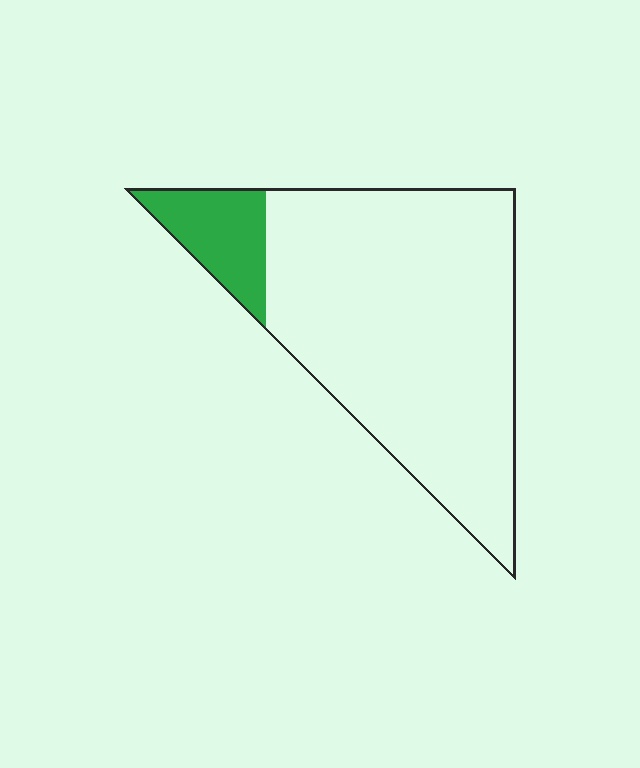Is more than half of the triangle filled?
No.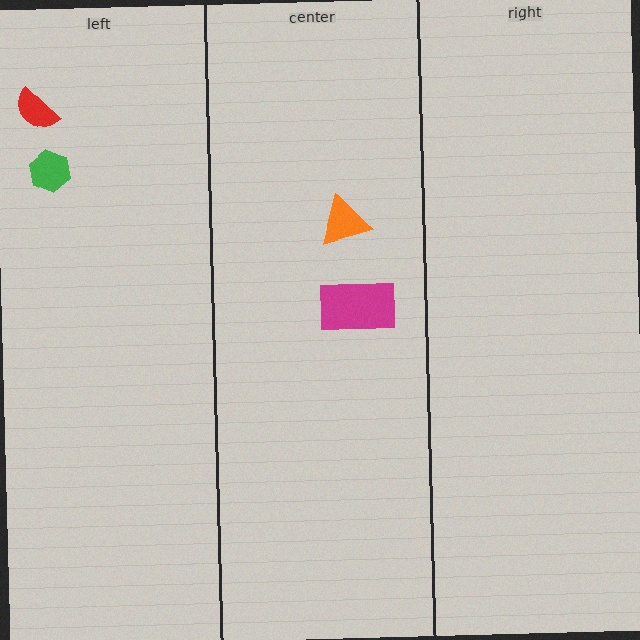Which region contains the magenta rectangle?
The center region.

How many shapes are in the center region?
2.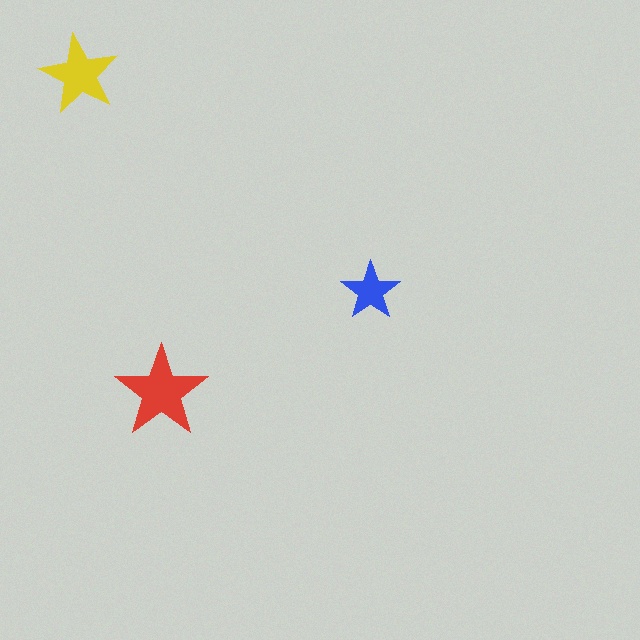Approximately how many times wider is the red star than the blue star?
About 1.5 times wider.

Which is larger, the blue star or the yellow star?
The yellow one.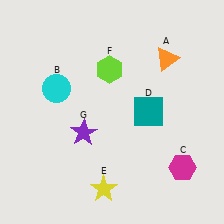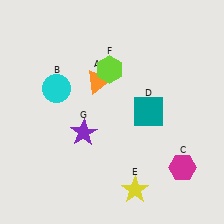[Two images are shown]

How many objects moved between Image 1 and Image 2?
2 objects moved between the two images.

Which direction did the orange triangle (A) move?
The orange triangle (A) moved left.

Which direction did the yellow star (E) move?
The yellow star (E) moved right.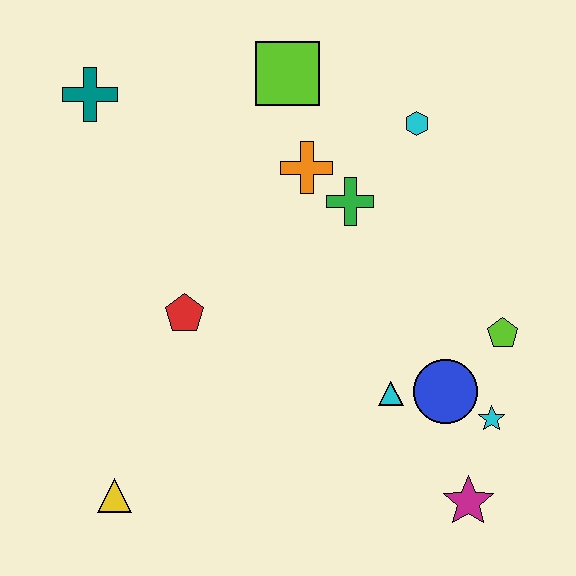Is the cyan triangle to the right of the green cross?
Yes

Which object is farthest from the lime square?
The magenta star is farthest from the lime square.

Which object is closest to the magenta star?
The cyan star is closest to the magenta star.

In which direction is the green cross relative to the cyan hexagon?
The green cross is below the cyan hexagon.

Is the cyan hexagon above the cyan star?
Yes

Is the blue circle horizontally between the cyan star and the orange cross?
Yes